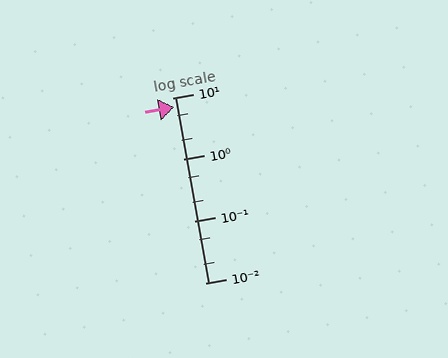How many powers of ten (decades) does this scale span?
The scale spans 3 decades, from 0.01 to 10.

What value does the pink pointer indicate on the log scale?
The pointer indicates approximately 7.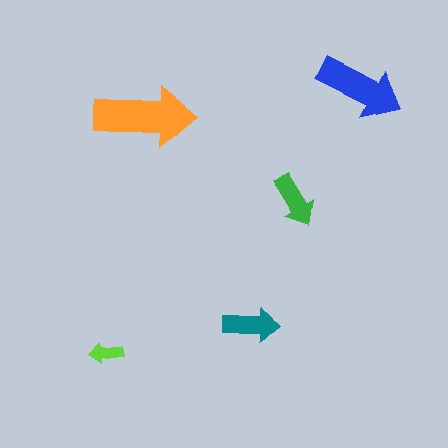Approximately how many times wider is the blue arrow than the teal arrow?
About 1.5 times wider.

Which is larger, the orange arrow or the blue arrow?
The orange one.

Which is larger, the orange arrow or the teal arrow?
The orange one.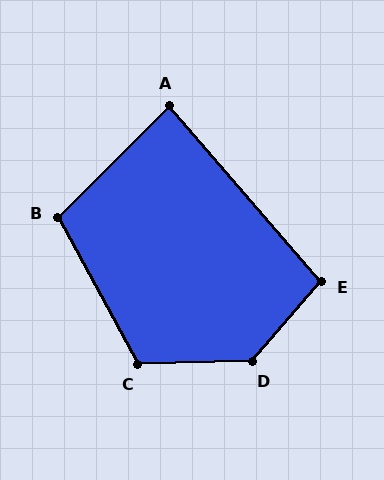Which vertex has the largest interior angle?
D, at approximately 132 degrees.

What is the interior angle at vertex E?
Approximately 98 degrees (obtuse).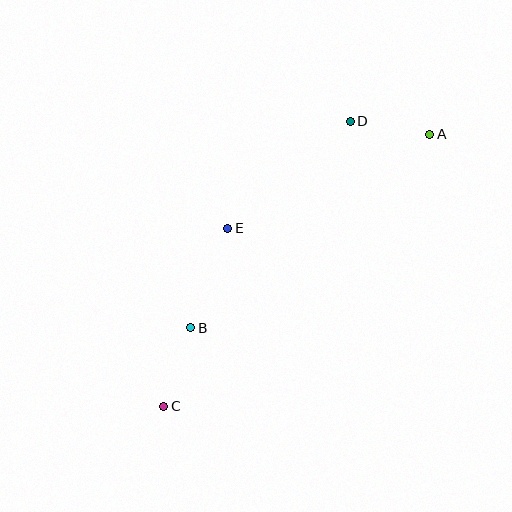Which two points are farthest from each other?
Points A and C are farthest from each other.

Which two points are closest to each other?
Points A and D are closest to each other.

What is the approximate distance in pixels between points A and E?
The distance between A and E is approximately 223 pixels.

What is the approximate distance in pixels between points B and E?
The distance between B and E is approximately 106 pixels.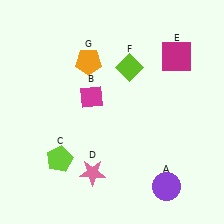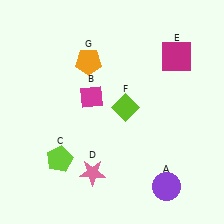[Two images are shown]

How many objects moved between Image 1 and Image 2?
1 object moved between the two images.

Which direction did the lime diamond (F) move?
The lime diamond (F) moved down.